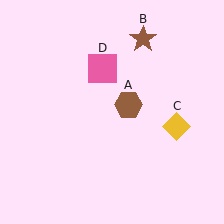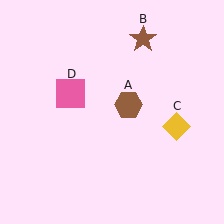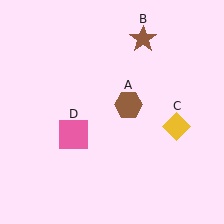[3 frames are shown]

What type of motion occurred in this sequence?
The pink square (object D) rotated counterclockwise around the center of the scene.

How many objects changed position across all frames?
1 object changed position: pink square (object D).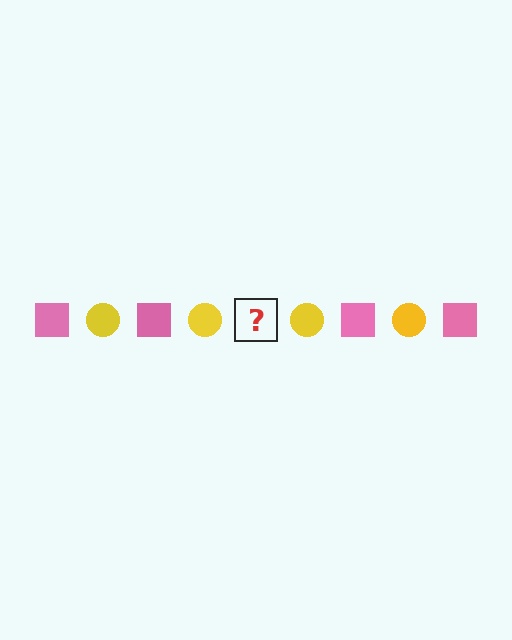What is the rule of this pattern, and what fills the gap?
The rule is that the pattern alternates between pink square and yellow circle. The gap should be filled with a pink square.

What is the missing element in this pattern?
The missing element is a pink square.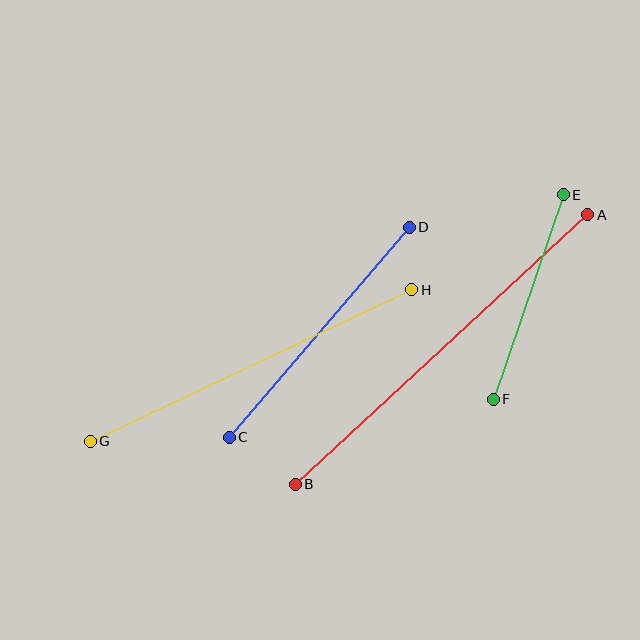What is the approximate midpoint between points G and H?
The midpoint is at approximately (251, 365) pixels.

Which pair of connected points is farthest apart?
Points A and B are farthest apart.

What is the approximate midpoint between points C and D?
The midpoint is at approximately (319, 332) pixels.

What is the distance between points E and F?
The distance is approximately 216 pixels.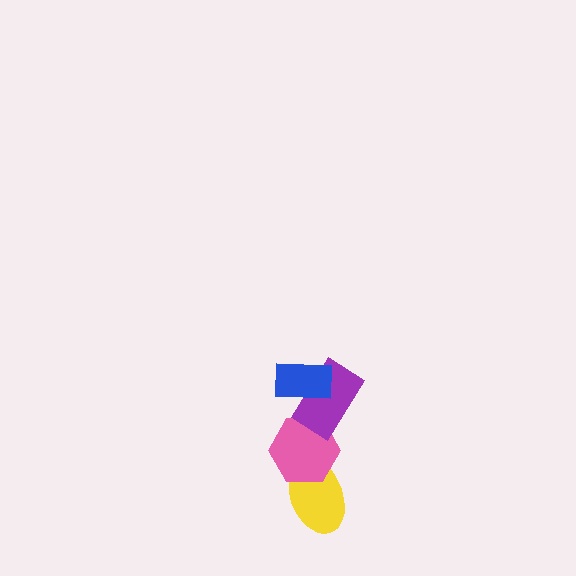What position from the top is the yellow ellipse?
The yellow ellipse is 4th from the top.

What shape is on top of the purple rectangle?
The blue rectangle is on top of the purple rectangle.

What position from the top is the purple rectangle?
The purple rectangle is 2nd from the top.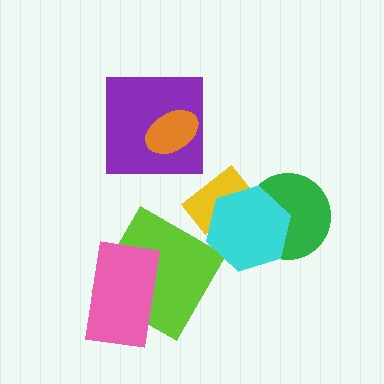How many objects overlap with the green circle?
1 object overlaps with the green circle.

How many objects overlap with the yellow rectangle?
1 object overlaps with the yellow rectangle.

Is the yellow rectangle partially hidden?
Yes, it is partially covered by another shape.